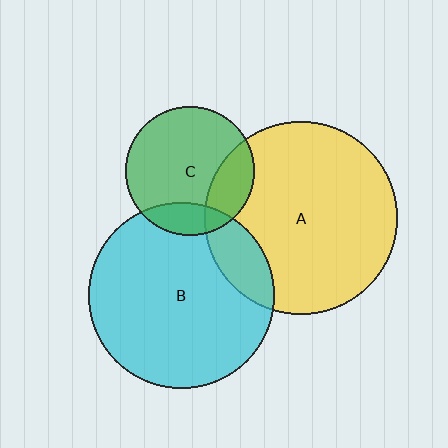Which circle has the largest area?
Circle A (yellow).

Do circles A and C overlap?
Yes.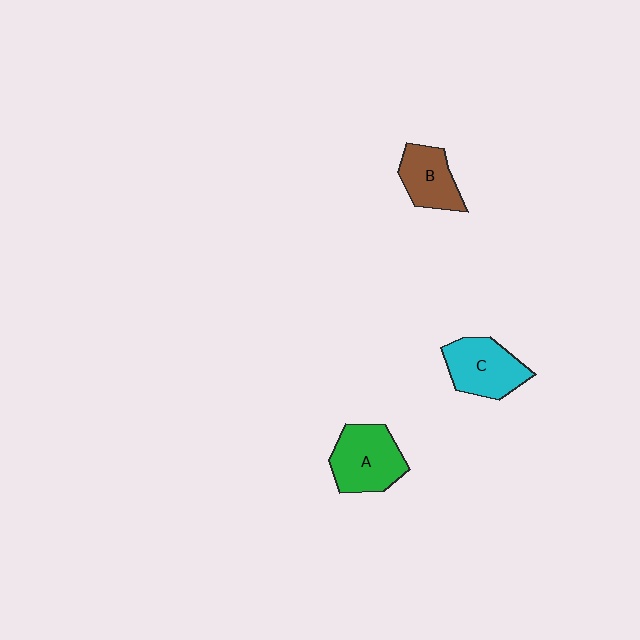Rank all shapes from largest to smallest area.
From largest to smallest: A (green), C (cyan), B (brown).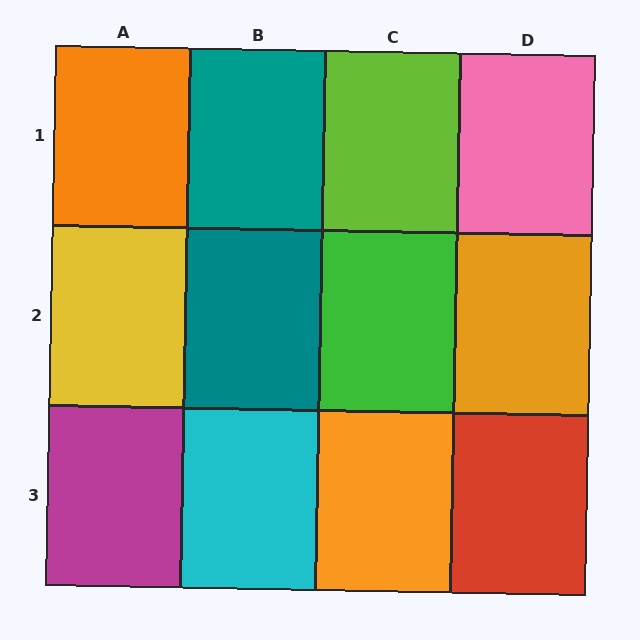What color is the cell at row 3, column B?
Cyan.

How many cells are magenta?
1 cell is magenta.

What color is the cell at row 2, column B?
Teal.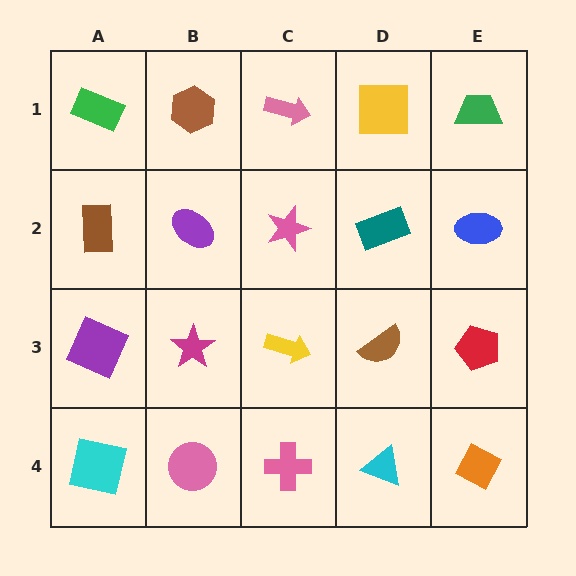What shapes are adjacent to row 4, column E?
A red pentagon (row 3, column E), a cyan triangle (row 4, column D).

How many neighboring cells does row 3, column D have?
4.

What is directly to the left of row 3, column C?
A magenta star.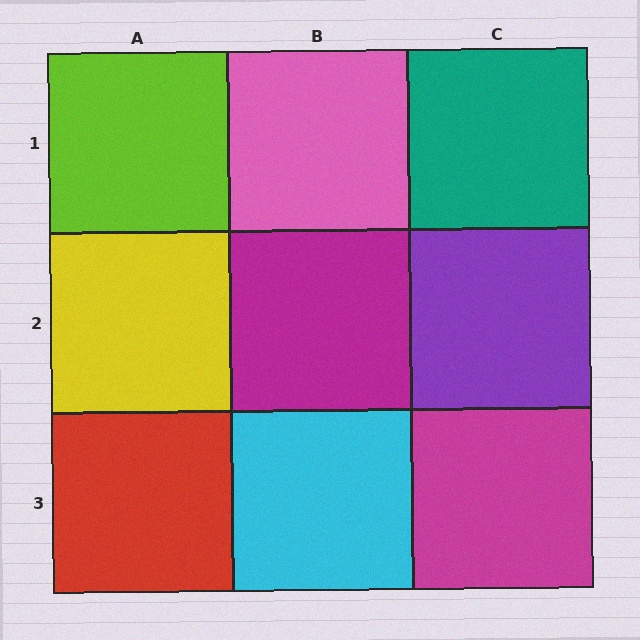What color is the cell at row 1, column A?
Lime.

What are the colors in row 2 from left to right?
Yellow, magenta, purple.